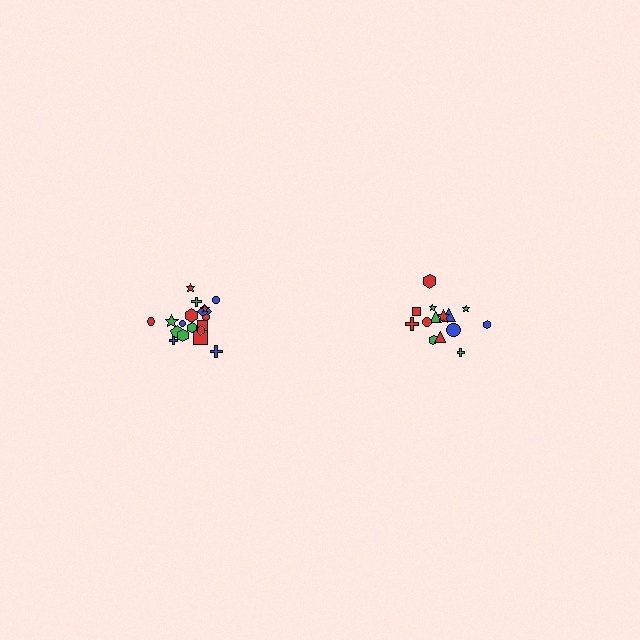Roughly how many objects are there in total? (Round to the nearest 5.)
Roughly 35 objects in total.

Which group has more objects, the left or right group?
The left group.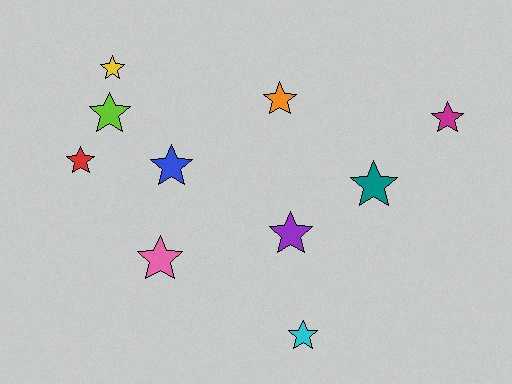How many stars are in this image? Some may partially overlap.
There are 10 stars.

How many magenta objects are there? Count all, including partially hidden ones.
There is 1 magenta object.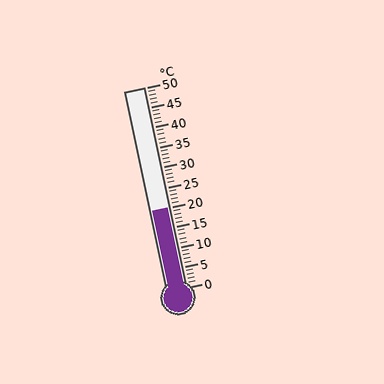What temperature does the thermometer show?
The thermometer shows approximately 20°C.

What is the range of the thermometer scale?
The thermometer scale ranges from 0°C to 50°C.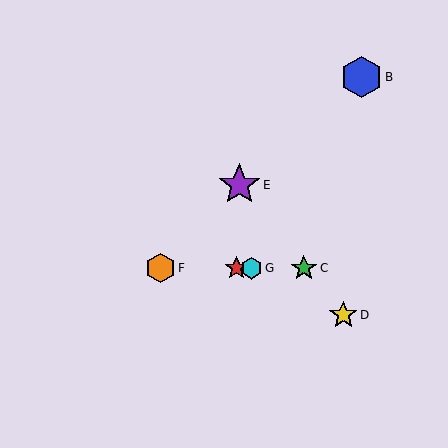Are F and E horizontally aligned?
No, F is at y≈268 and E is at y≈185.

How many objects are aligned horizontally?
4 objects (A, C, F, G) are aligned horizontally.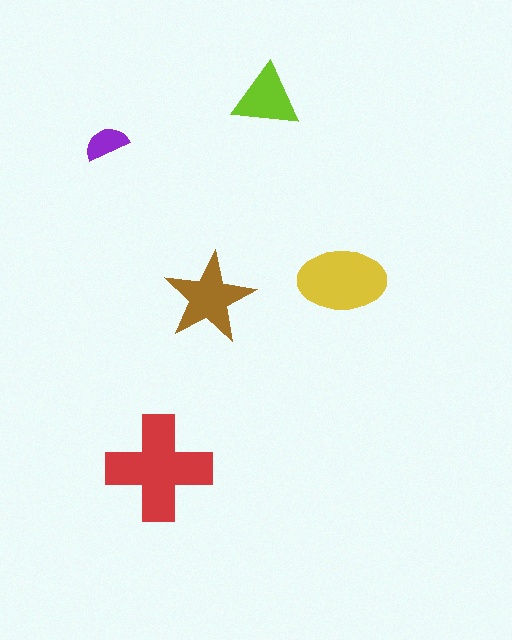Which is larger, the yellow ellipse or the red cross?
The red cross.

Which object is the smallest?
The purple semicircle.